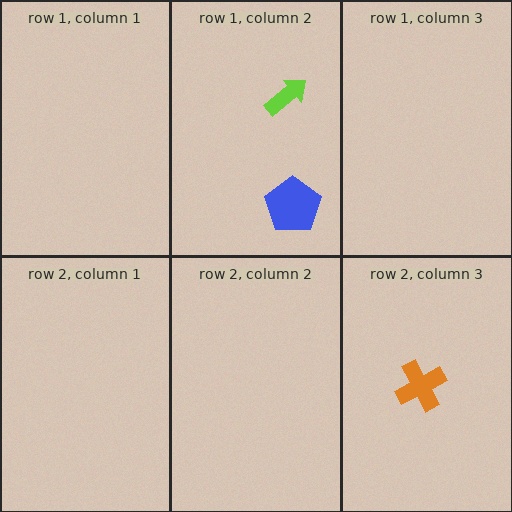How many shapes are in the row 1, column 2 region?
2.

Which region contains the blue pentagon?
The row 1, column 2 region.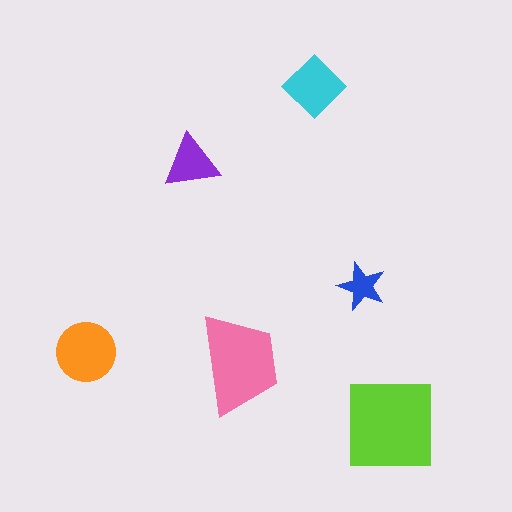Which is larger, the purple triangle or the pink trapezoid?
The pink trapezoid.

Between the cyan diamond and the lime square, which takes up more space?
The lime square.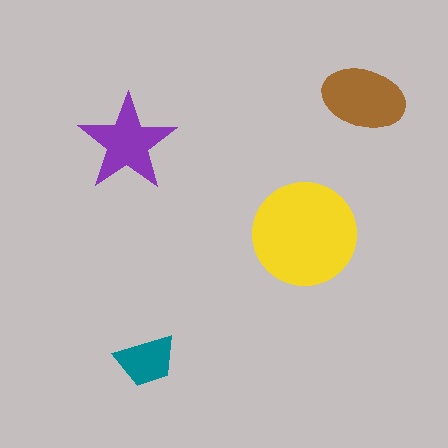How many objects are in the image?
There are 4 objects in the image.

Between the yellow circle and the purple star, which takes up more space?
The yellow circle.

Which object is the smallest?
The teal trapezoid.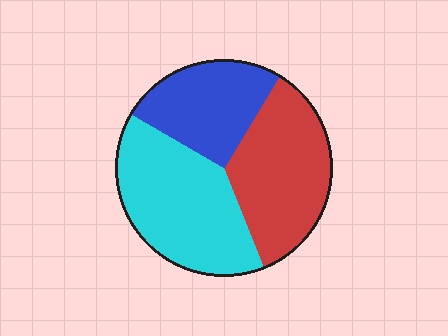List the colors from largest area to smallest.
From largest to smallest: cyan, red, blue.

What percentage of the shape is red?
Red covers around 35% of the shape.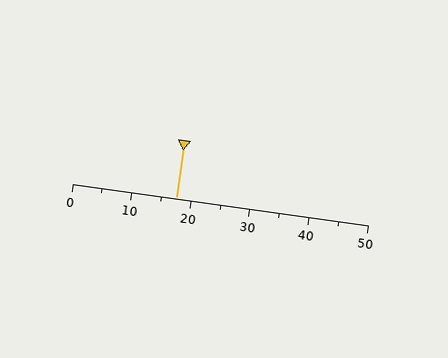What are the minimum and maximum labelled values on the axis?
The axis runs from 0 to 50.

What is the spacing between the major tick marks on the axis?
The major ticks are spaced 10 apart.